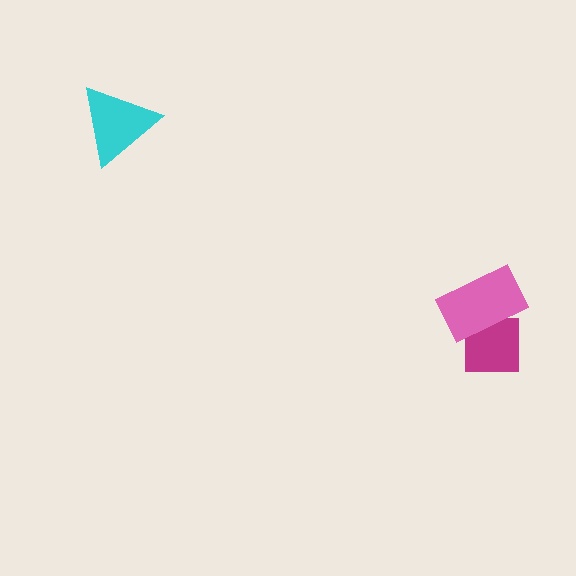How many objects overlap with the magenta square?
1 object overlaps with the magenta square.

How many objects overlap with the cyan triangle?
0 objects overlap with the cyan triangle.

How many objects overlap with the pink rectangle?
1 object overlaps with the pink rectangle.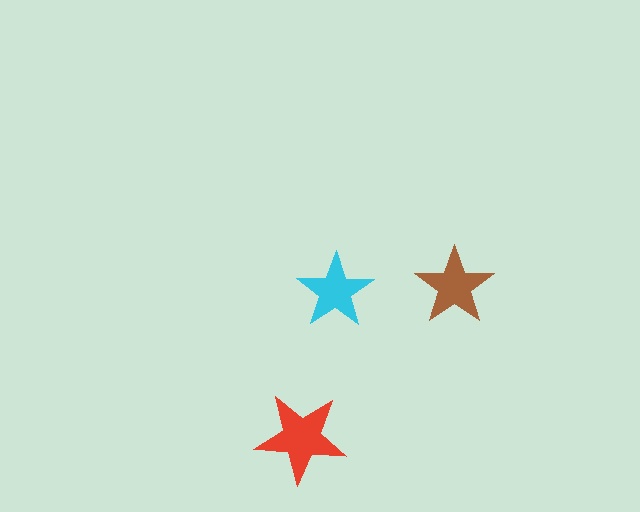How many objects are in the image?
There are 3 objects in the image.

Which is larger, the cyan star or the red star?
The red one.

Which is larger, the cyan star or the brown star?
The brown one.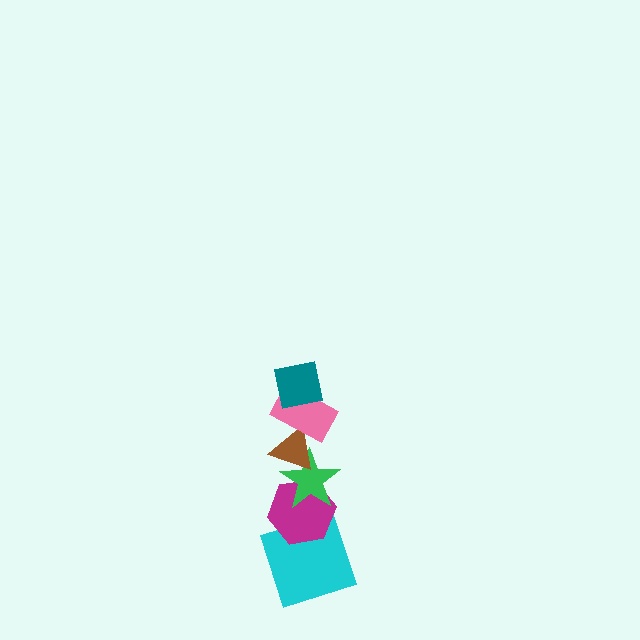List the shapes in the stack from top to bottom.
From top to bottom: the teal square, the pink rectangle, the brown triangle, the green star, the magenta hexagon, the cyan square.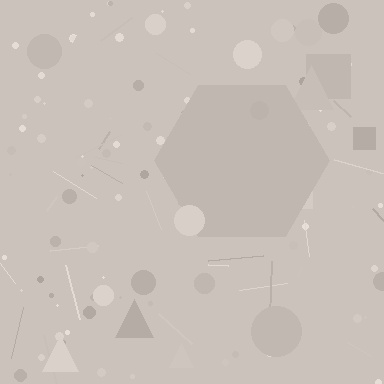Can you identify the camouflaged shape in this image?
The camouflaged shape is a hexagon.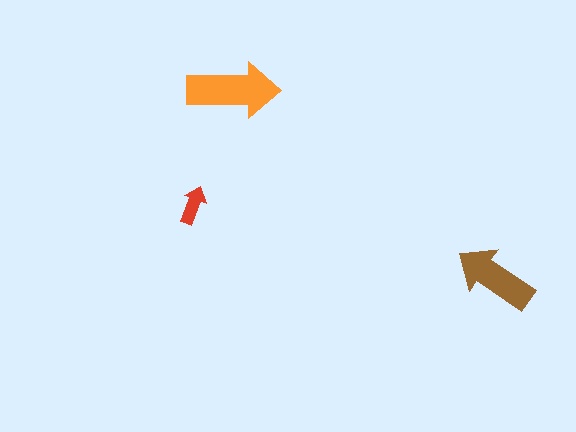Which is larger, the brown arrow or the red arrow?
The brown one.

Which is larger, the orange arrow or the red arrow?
The orange one.